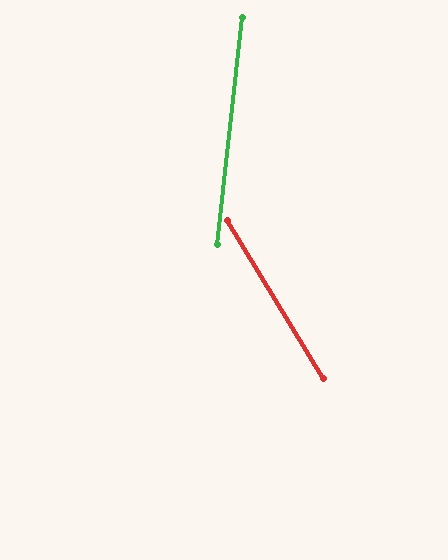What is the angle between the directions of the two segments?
Approximately 38 degrees.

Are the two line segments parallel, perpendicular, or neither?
Neither parallel nor perpendicular — they differ by about 38°.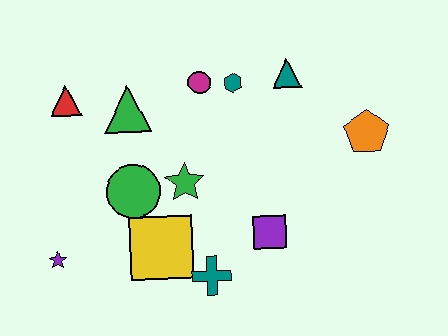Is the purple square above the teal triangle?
No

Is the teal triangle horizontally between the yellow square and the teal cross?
No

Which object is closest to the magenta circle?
The teal hexagon is closest to the magenta circle.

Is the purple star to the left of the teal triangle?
Yes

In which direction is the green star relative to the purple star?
The green star is to the right of the purple star.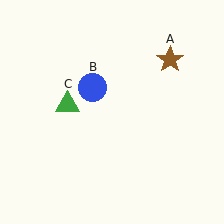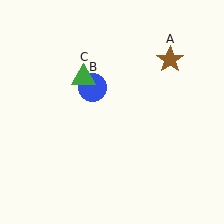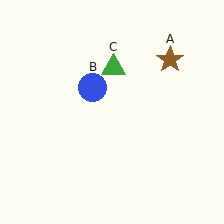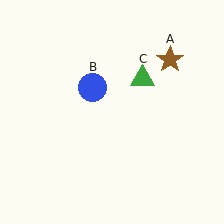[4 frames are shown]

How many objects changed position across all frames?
1 object changed position: green triangle (object C).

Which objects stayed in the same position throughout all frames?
Brown star (object A) and blue circle (object B) remained stationary.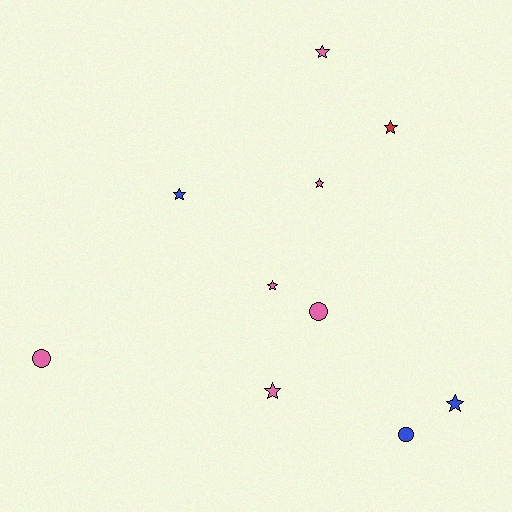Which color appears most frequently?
Pink, with 6 objects.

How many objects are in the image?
There are 10 objects.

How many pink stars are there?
There are 4 pink stars.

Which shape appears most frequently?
Star, with 7 objects.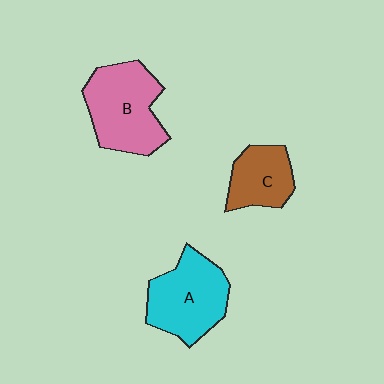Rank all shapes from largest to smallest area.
From largest to smallest: B (pink), A (cyan), C (brown).